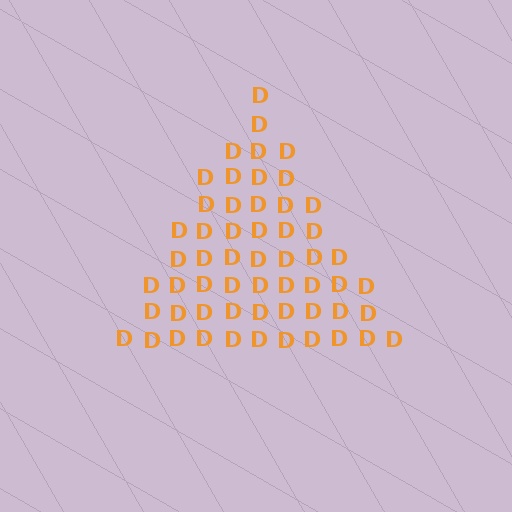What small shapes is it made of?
It is made of small letter D's.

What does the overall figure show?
The overall figure shows a triangle.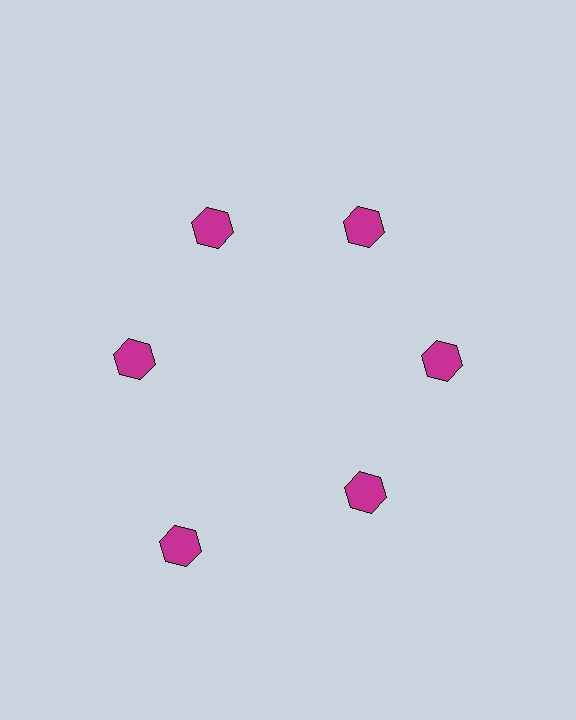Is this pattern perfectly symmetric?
No. The 6 magenta hexagons are arranged in a ring, but one element near the 7 o'clock position is pushed outward from the center, breaking the 6-fold rotational symmetry.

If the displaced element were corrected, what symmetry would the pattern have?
It would have 6-fold rotational symmetry — the pattern would map onto itself every 60 degrees.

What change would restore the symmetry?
The symmetry would be restored by moving it inward, back onto the ring so that all 6 hexagons sit at equal angles and equal distance from the center.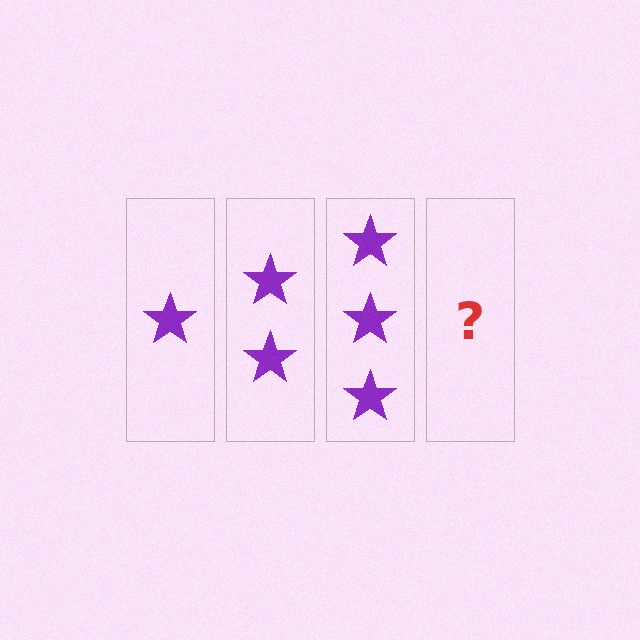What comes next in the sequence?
The next element should be 4 stars.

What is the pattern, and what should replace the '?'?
The pattern is that each step adds one more star. The '?' should be 4 stars.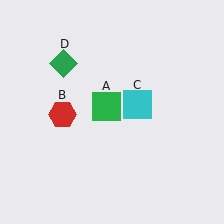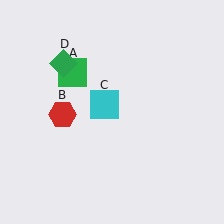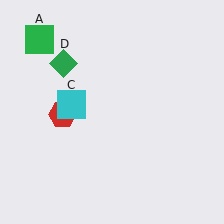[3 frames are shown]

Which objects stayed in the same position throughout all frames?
Red hexagon (object B) and green diamond (object D) remained stationary.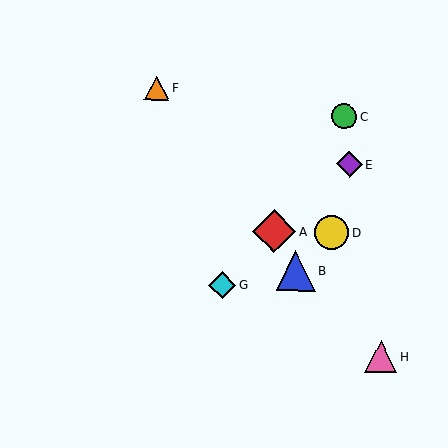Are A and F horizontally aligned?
No, A is at y≈231 and F is at y≈88.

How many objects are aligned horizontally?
2 objects (A, D) are aligned horizontally.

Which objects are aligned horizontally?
Objects A, D are aligned horizontally.